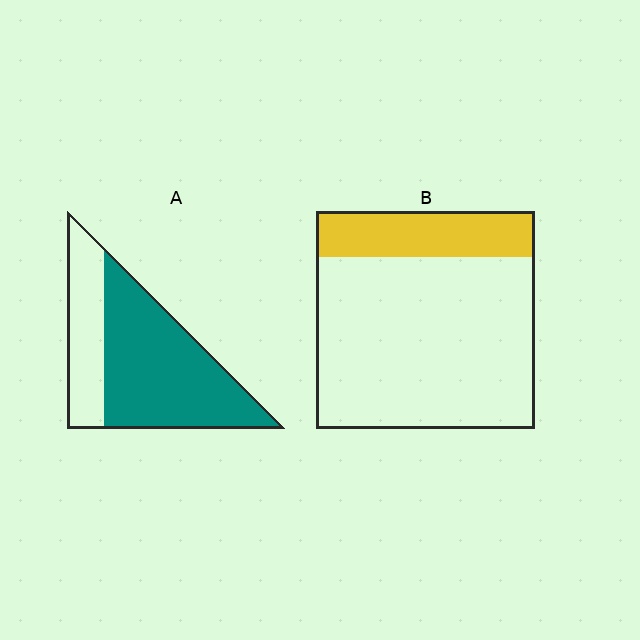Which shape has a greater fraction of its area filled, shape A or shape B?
Shape A.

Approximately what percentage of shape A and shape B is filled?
A is approximately 70% and B is approximately 20%.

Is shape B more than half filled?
No.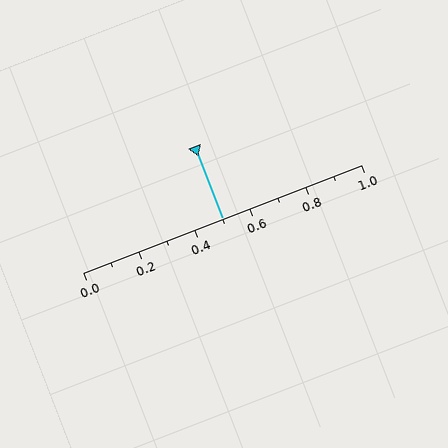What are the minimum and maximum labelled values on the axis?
The axis runs from 0.0 to 1.0.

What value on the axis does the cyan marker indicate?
The marker indicates approximately 0.5.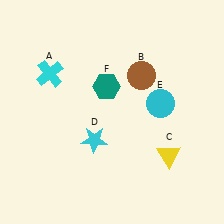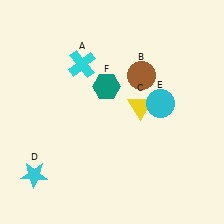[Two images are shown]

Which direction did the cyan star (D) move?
The cyan star (D) moved left.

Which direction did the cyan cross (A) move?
The cyan cross (A) moved right.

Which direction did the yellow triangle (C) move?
The yellow triangle (C) moved up.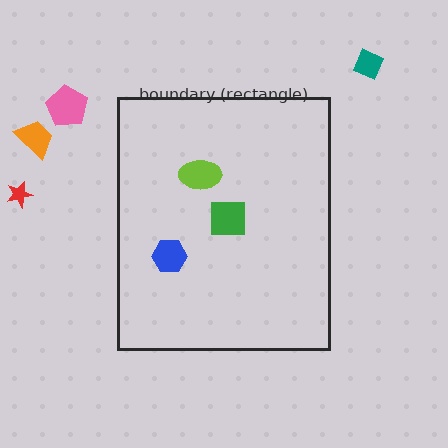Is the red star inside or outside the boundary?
Outside.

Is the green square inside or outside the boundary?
Inside.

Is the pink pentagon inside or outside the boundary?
Outside.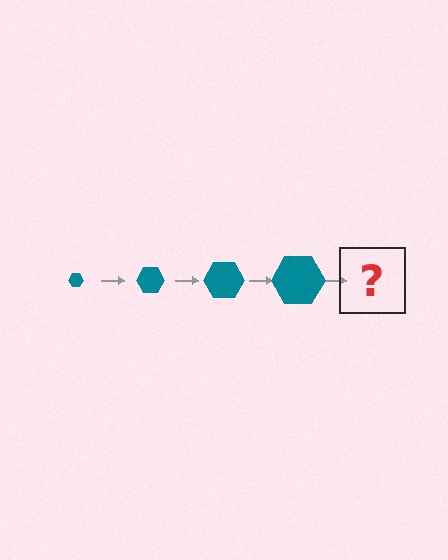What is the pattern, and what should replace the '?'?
The pattern is that the hexagon gets progressively larger each step. The '?' should be a teal hexagon, larger than the previous one.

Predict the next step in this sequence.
The next step is a teal hexagon, larger than the previous one.